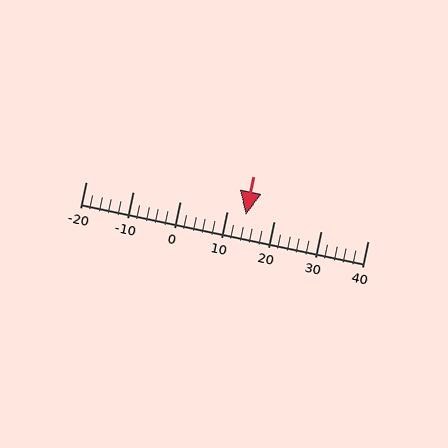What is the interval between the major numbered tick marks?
The major tick marks are spaced 10 units apart.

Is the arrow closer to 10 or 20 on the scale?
The arrow is closer to 10.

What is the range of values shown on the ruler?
The ruler shows values from -20 to 40.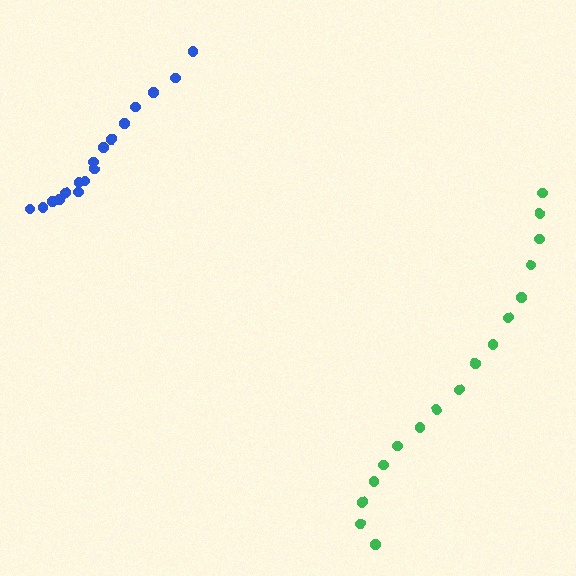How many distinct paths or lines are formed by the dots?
There are 2 distinct paths.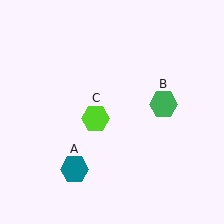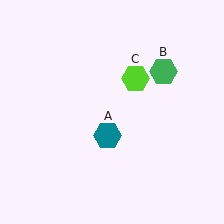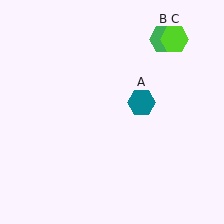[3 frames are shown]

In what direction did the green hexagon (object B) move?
The green hexagon (object B) moved up.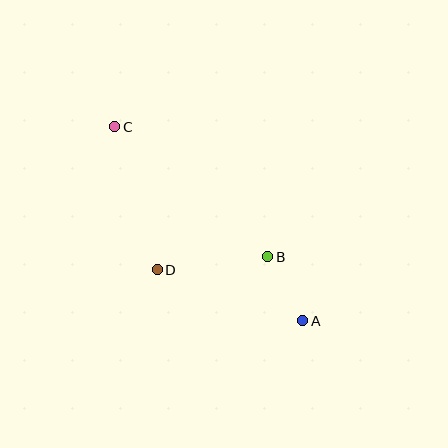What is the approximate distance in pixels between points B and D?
The distance between B and D is approximately 111 pixels.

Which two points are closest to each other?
Points A and B are closest to each other.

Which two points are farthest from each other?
Points A and C are farthest from each other.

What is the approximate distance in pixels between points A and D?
The distance between A and D is approximately 154 pixels.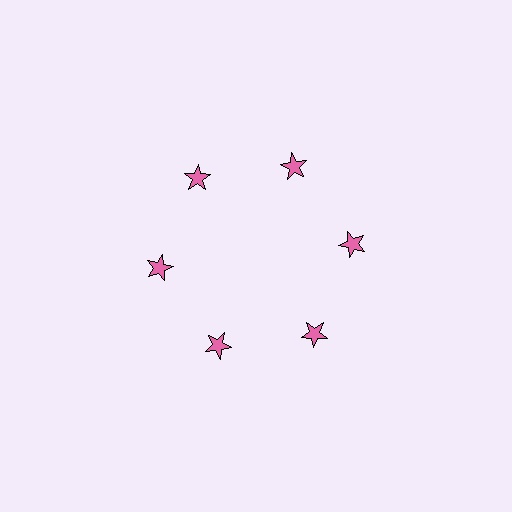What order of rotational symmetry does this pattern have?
This pattern has 6-fold rotational symmetry.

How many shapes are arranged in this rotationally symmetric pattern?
There are 6 shapes, arranged in 6 groups of 1.